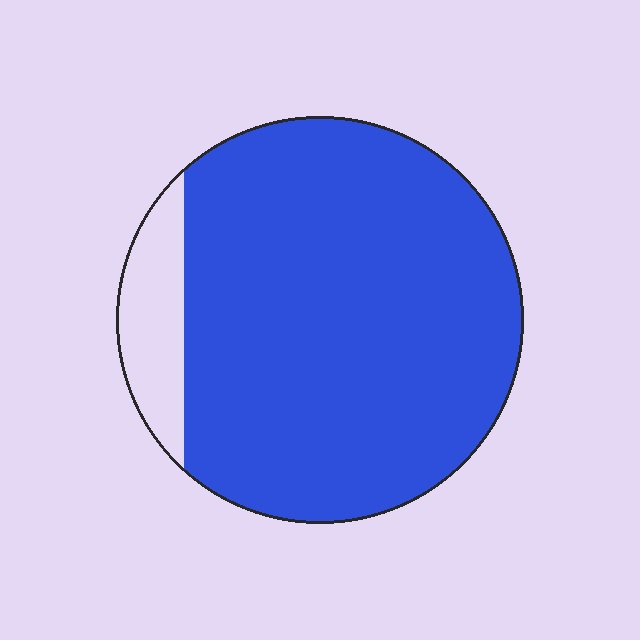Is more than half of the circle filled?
Yes.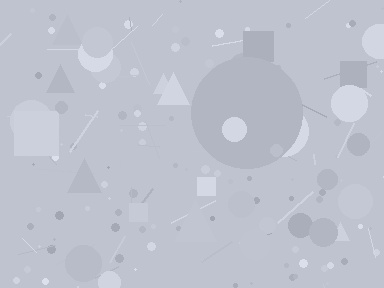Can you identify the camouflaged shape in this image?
The camouflaged shape is a circle.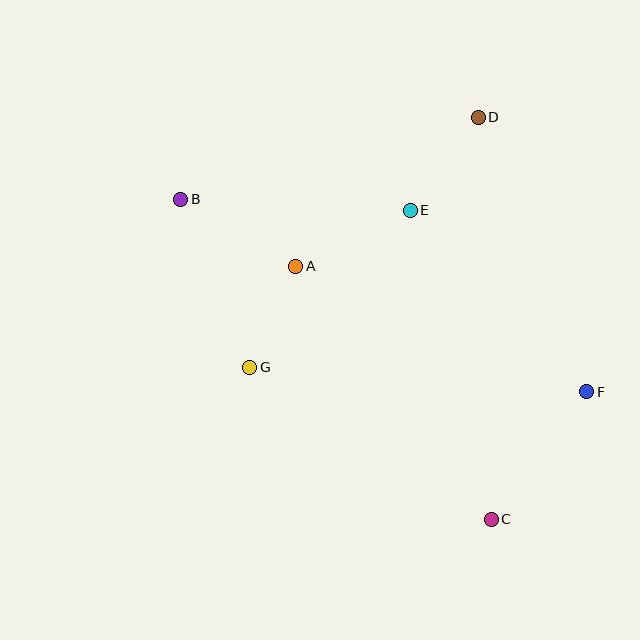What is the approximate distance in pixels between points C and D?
The distance between C and D is approximately 402 pixels.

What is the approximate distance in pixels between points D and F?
The distance between D and F is approximately 295 pixels.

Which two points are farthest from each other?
Points B and F are farthest from each other.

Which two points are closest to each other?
Points A and G are closest to each other.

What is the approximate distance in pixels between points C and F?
The distance between C and F is approximately 159 pixels.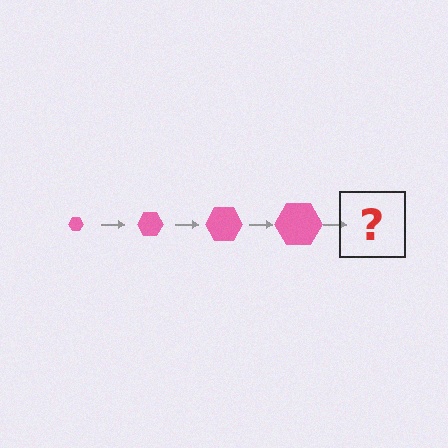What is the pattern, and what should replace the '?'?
The pattern is that the hexagon gets progressively larger each step. The '?' should be a pink hexagon, larger than the previous one.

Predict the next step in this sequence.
The next step is a pink hexagon, larger than the previous one.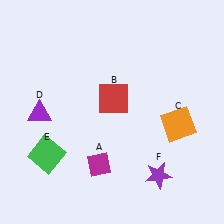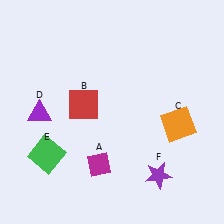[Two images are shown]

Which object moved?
The red square (B) moved left.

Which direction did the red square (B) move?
The red square (B) moved left.